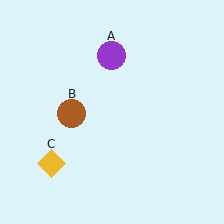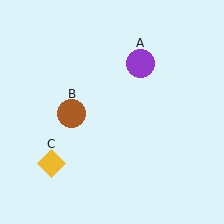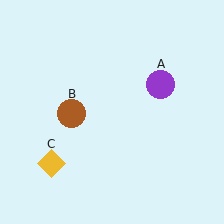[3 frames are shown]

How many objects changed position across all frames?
1 object changed position: purple circle (object A).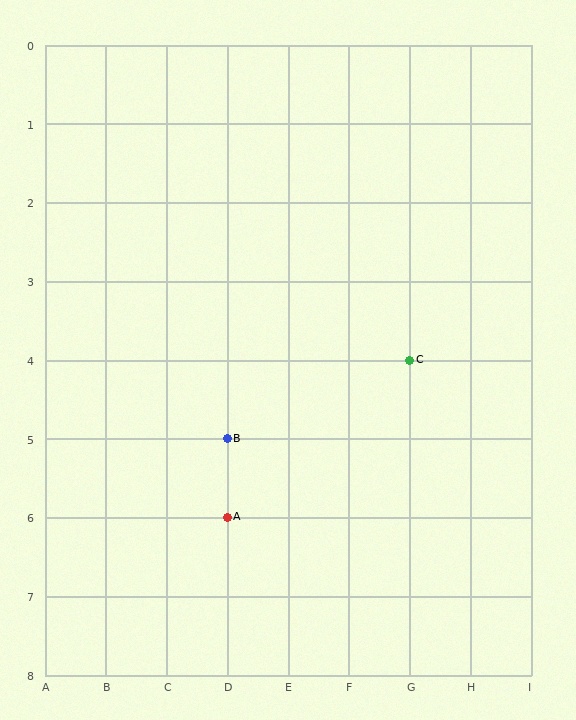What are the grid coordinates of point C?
Point C is at grid coordinates (G, 4).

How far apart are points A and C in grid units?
Points A and C are 3 columns and 2 rows apart (about 3.6 grid units diagonally).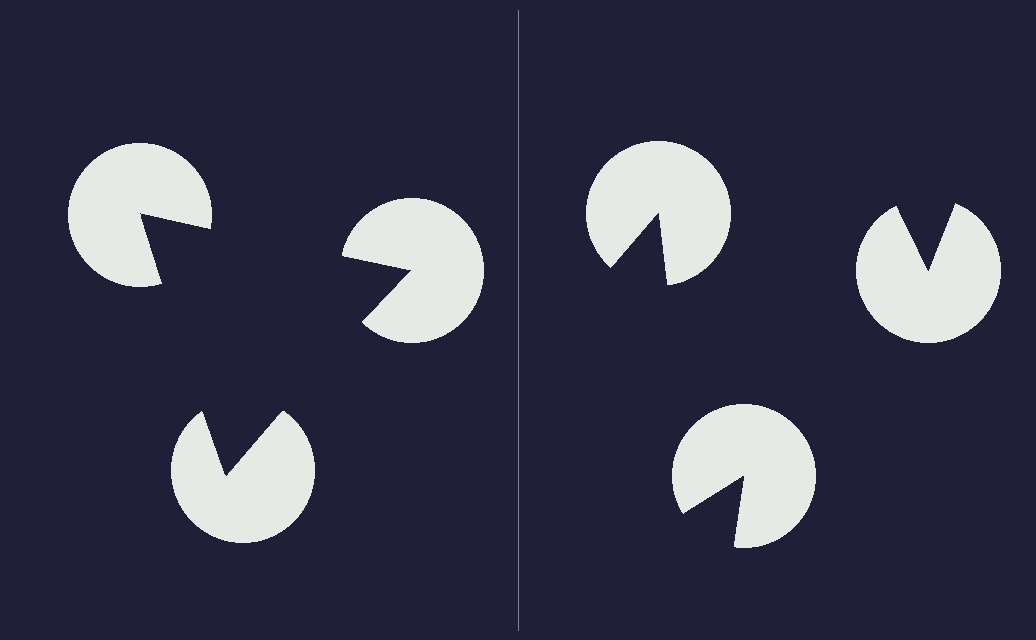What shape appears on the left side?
An illusory triangle.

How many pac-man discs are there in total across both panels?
6 — 3 on each side.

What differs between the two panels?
The pac-man discs are positioned identically on both sides; only the wedge orientations differ. On the left they align to a triangle; on the right they are misaligned.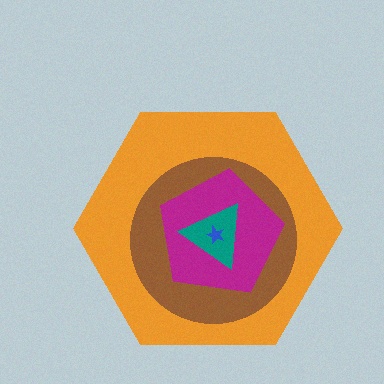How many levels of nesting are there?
5.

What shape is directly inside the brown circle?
The magenta pentagon.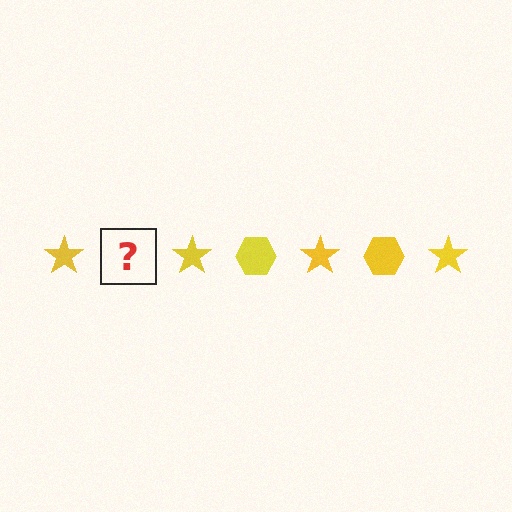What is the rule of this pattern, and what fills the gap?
The rule is that the pattern cycles through star, hexagon shapes in yellow. The gap should be filled with a yellow hexagon.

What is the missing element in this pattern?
The missing element is a yellow hexagon.